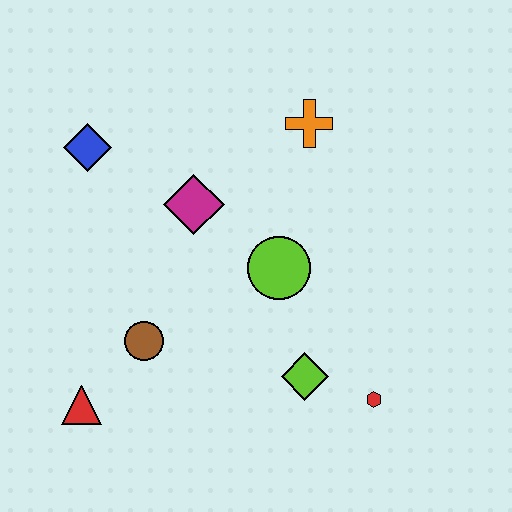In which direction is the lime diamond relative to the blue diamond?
The lime diamond is below the blue diamond.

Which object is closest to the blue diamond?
The magenta diamond is closest to the blue diamond.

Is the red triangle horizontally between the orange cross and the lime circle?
No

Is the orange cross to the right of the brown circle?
Yes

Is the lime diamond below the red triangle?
No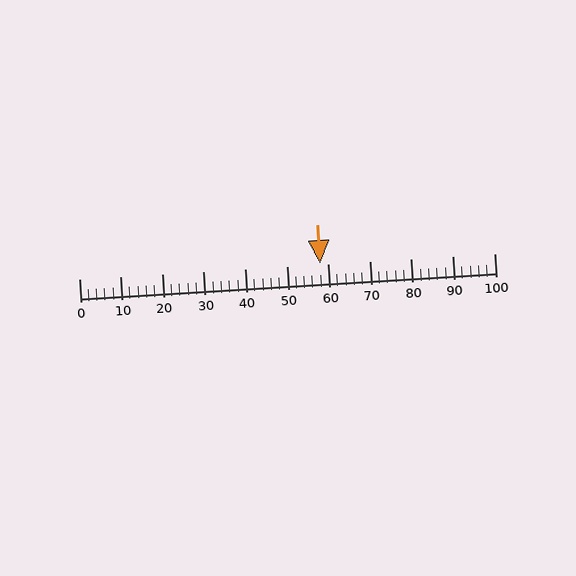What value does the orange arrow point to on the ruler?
The orange arrow points to approximately 58.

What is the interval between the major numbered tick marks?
The major tick marks are spaced 10 units apart.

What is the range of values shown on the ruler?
The ruler shows values from 0 to 100.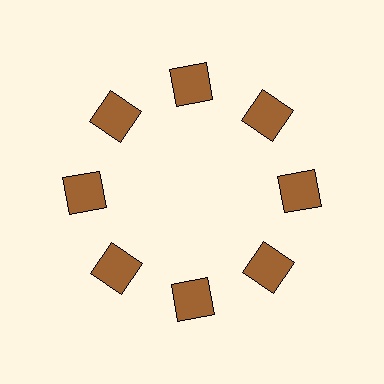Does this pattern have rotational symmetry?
Yes, this pattern has 8-fold rotational symmetry. It looks the same after rotating 45 degrees around the center.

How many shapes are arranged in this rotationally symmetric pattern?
There are 8 shapes, arranged in 8 groups of 1.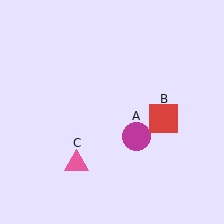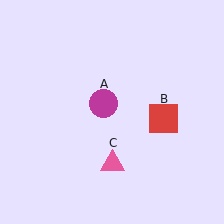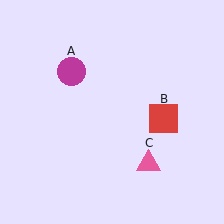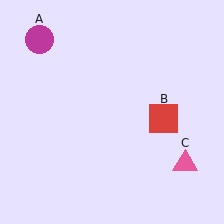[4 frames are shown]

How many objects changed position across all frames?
2 objects changed position: magenta circle (object A), pink triangle (object C).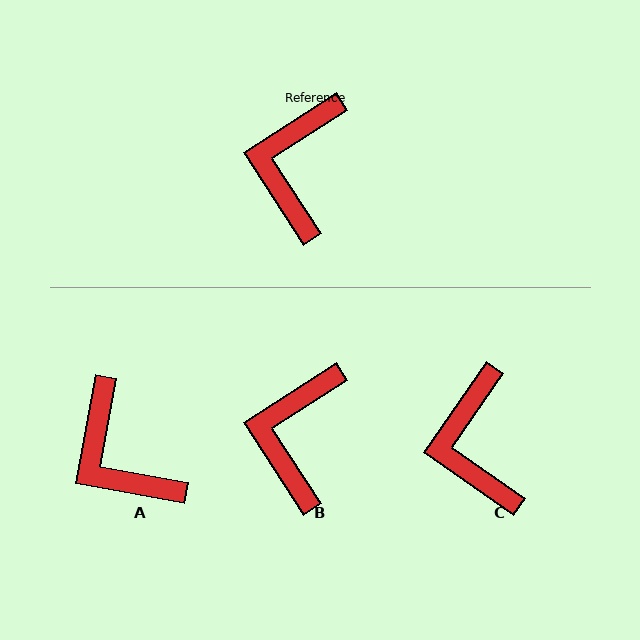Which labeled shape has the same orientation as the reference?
B.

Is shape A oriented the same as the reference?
No, it is off by about 47 degrees.